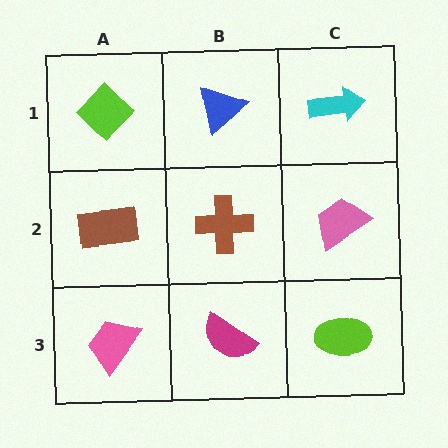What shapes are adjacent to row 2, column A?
A lime diamond (row 1, column A), a pink trapezoid (row 3, column A), a brown cross (row 2, column B).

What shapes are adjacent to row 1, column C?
A pink trapezoid (row 2, column C), a blue triangle (row 1, column B).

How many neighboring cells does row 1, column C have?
2.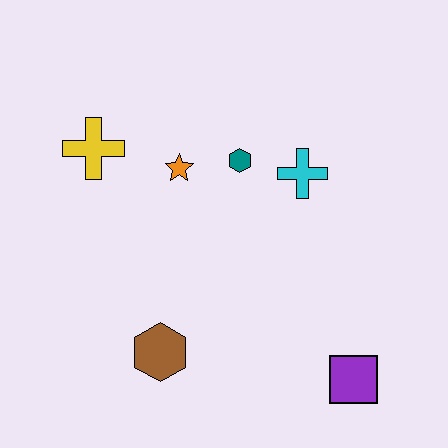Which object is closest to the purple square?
The brown hexagon is closest to the purple square.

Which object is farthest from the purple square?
The yellow cross is farthest from the purple square.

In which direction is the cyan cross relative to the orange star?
The cyan cross is to the right of the orange star.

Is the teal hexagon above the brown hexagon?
Yes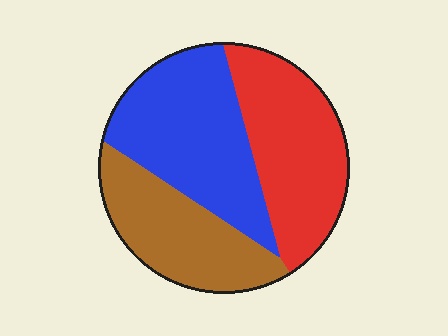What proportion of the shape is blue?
Blue takes up about three eighths (3/8) of the shape.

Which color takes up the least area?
Brown, at roughly 30%.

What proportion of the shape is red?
Red covers about 35% of the shape.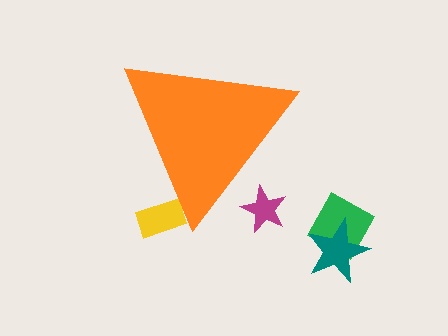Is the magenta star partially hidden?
Yes, the magenta star is partially hidden behind the orange triangle.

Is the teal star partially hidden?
No, the teal star is fully visible.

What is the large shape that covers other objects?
An orange triangle.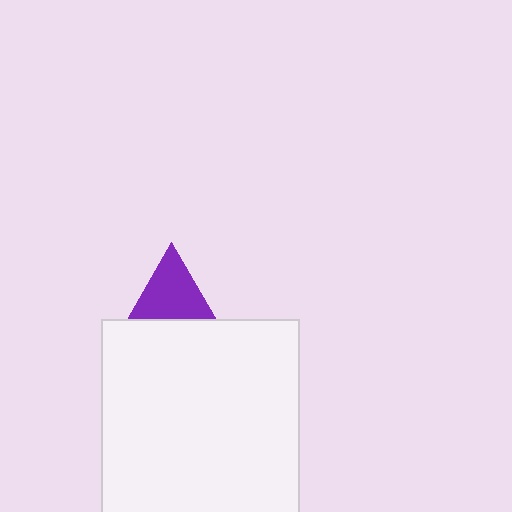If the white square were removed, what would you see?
You would see the complete purple triangle.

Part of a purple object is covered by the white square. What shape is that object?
It is a triangle.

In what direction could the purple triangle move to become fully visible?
The purple triangle could move up. That would shift it out from behind the white square entirely.